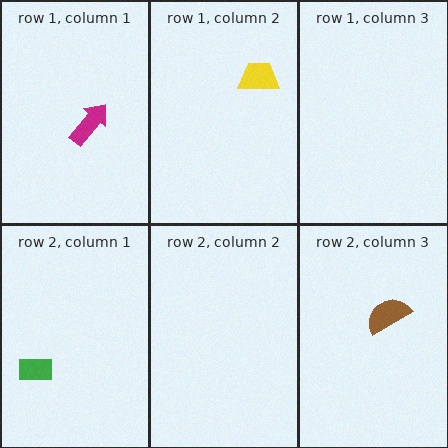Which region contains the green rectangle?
The row 2, column 1 region.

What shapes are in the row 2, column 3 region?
The brown semicircle.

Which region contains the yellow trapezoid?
The row 1, column 2 region.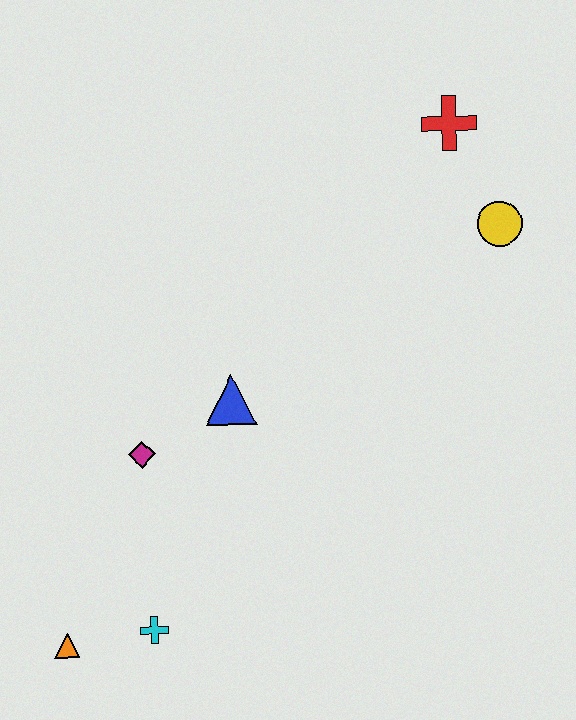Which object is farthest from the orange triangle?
The red cross is farthest from the orange triangle.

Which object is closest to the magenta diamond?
The blue triangle is closest to the magenta diamond.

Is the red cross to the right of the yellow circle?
No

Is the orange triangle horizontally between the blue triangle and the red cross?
No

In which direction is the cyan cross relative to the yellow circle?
The cyan cross is below the yellow circle.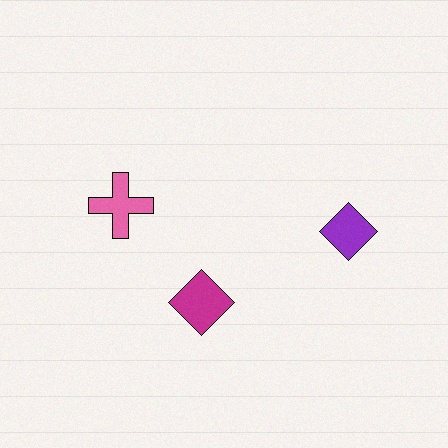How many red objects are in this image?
There are no red objects.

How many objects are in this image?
There are 3 objects.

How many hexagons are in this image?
There are no hexagons.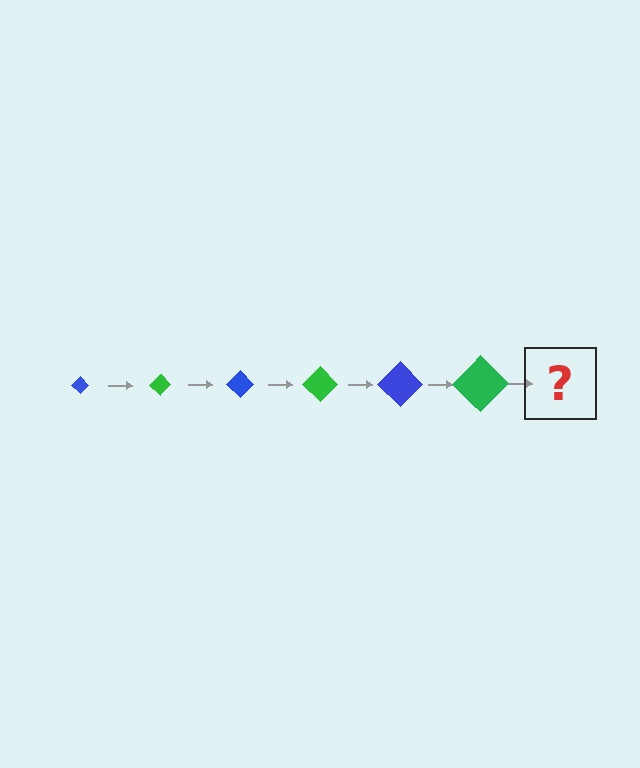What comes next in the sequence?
The next element should be a blue diamond, larger than the previous one.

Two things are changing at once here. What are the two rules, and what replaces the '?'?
The two rules are that the diamond grows larger each step and the color cycles through blue and green. The '?' should be a blue diamond, larger than the previous one.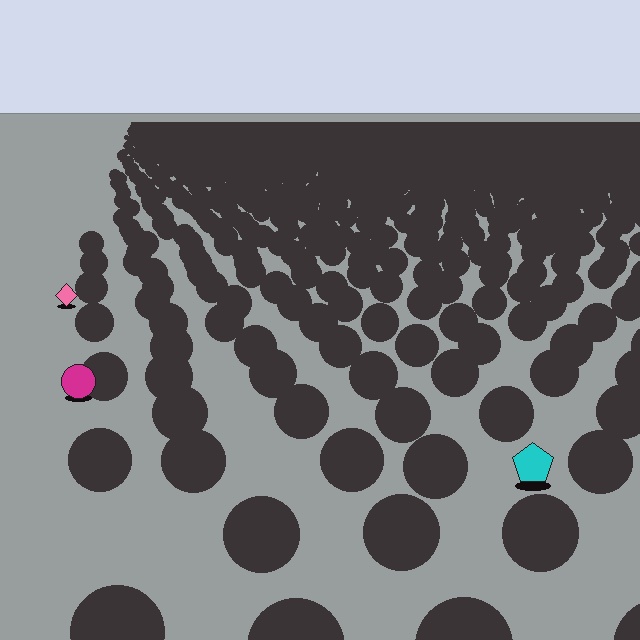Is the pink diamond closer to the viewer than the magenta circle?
No. The magenta circle is closer — you can tell from the texture gradient: the ground texture is coarser near it.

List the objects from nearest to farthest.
From nearest to farthest: the cyan pentagon, the magenta circle, the pink diamond.